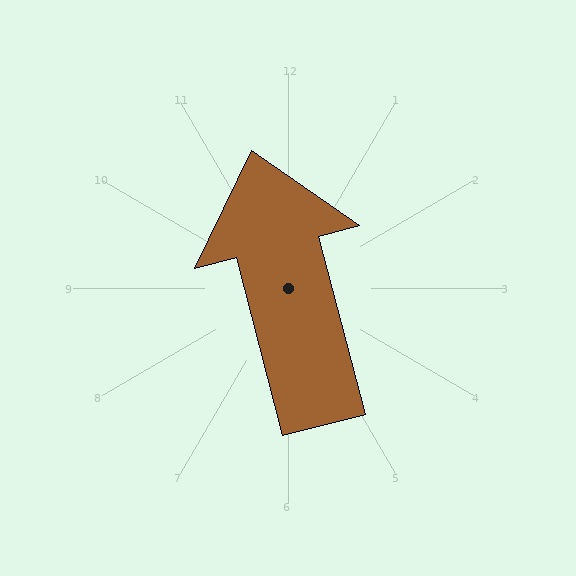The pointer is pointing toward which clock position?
Roughly 12 o'clock.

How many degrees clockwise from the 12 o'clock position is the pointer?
Approximately 345 degrees.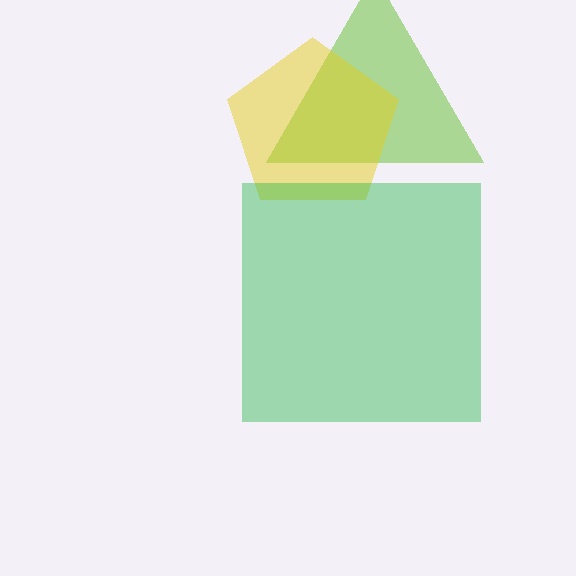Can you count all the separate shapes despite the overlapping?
Yes, there are 3 separate shapes.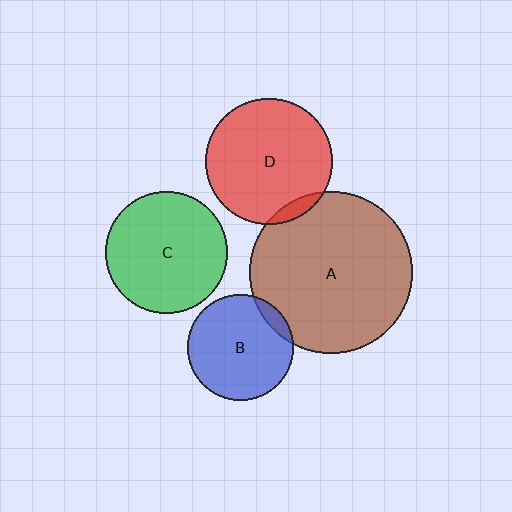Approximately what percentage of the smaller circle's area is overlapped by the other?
Approximately 5%.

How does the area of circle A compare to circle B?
Approximately 2.3 times.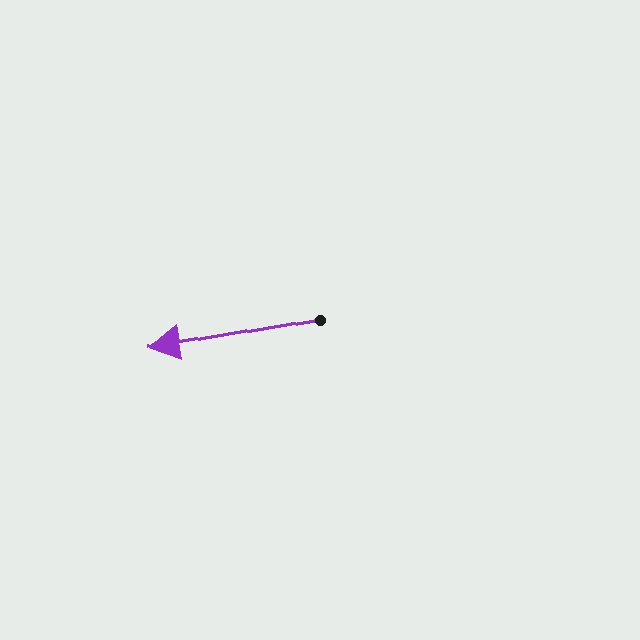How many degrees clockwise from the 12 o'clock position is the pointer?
Approximately 260 degrees.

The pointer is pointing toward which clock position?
Roughly 9 o'clock.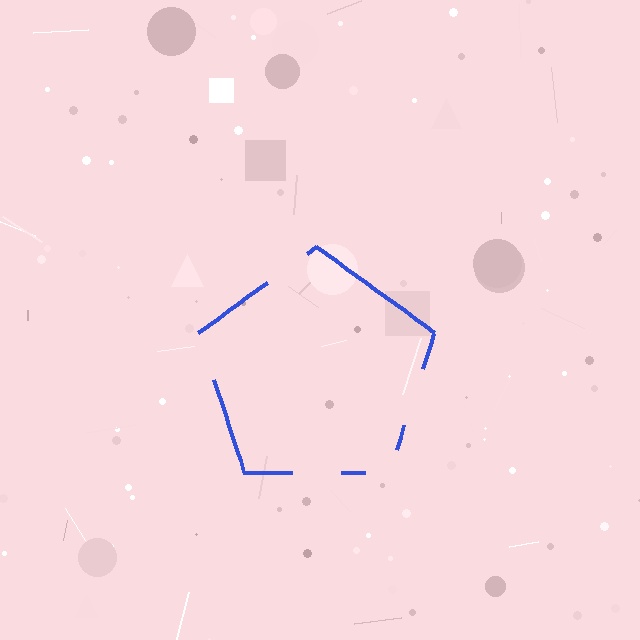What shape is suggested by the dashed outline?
The dashed outline suggests a pentagon.